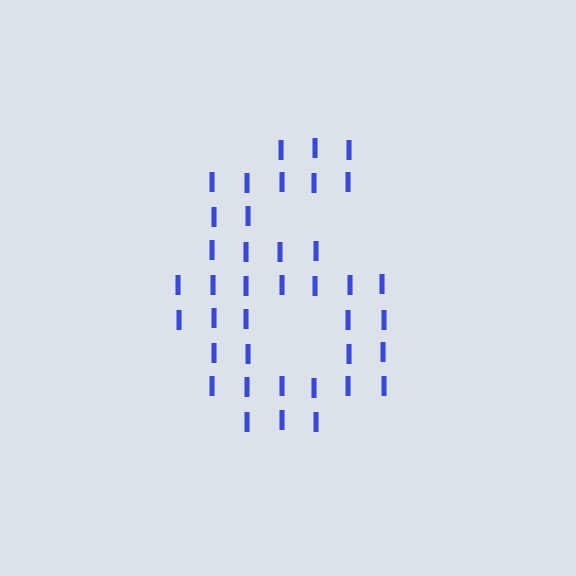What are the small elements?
The small elements are letter I's.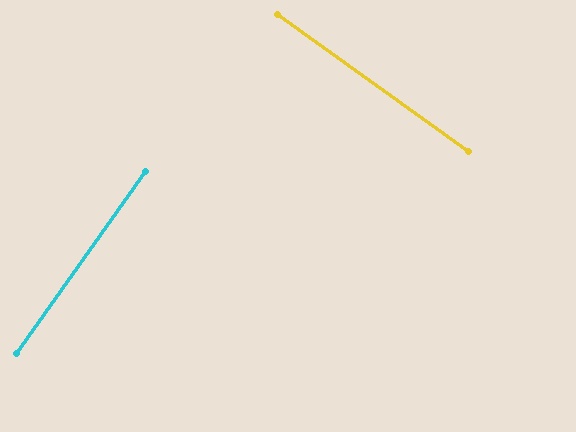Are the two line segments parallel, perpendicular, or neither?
Perpendicular — they meet at approximately 90°.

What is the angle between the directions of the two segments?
Approximately 90 degrees.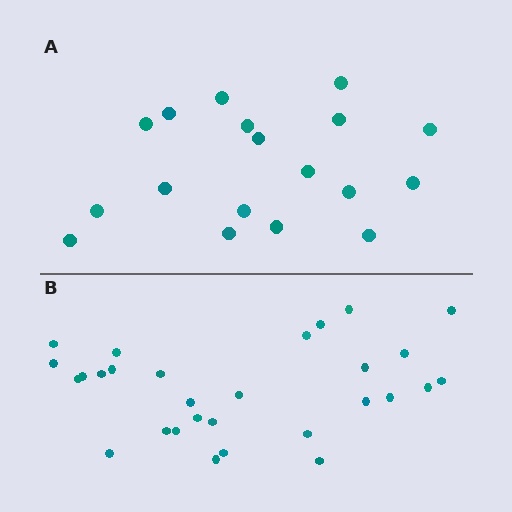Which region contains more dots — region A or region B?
Region B (the bottom region) has more dots.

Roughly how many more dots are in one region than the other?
Region B has roughly 12 or so more dots than region A.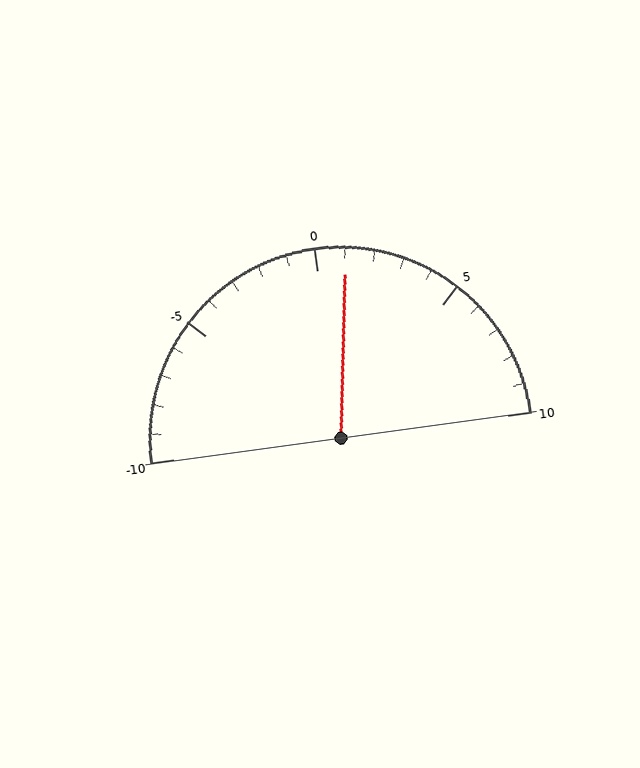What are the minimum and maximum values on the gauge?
The gauge ranges from -10 to 10.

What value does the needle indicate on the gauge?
The needle indicates approximately 1.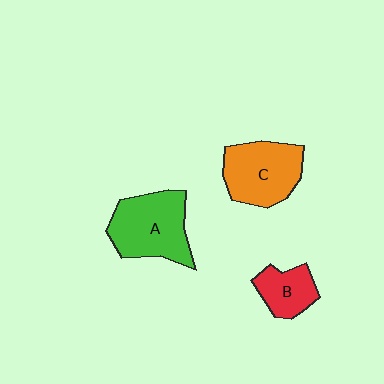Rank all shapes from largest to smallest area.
From largest to smallest: A (green), C (orange), B (red).